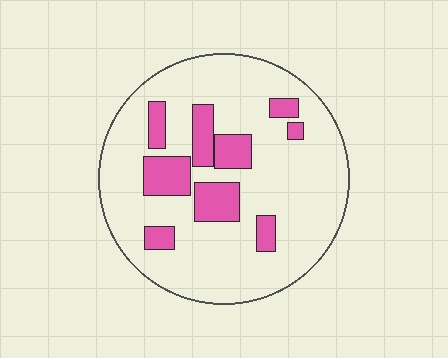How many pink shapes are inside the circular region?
9.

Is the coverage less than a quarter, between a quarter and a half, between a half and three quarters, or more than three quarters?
Less than a quarter.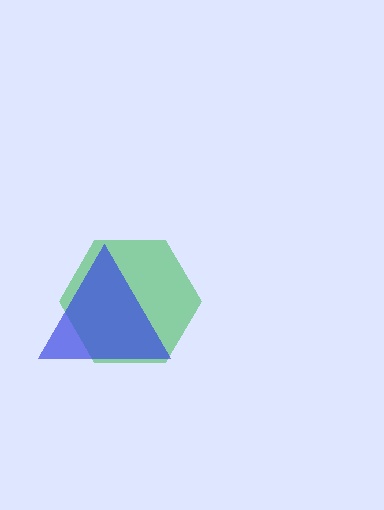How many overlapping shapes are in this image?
There are 2 overlapping shapes in the image.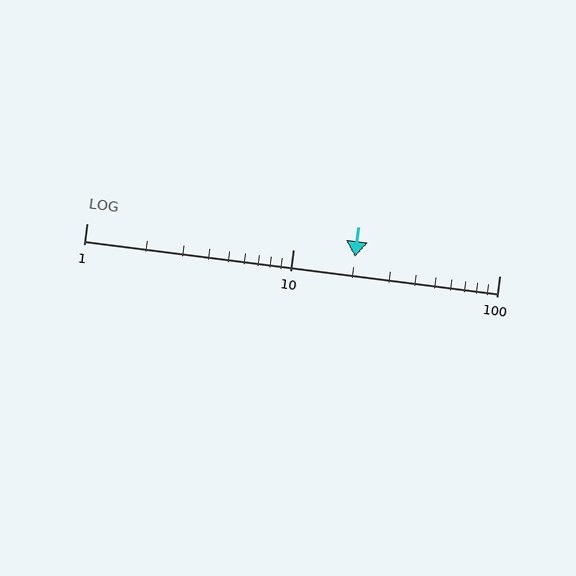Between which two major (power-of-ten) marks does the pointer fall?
The pointer is between 10 and 100.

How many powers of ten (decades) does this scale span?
The scale spans 2 decades, from 1 to 100.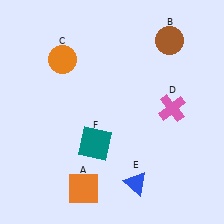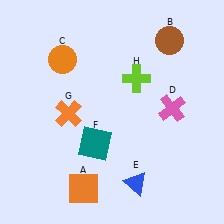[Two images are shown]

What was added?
An orange cross (G), a lime cross (H) were added in Image 2.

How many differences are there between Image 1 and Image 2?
There are 2 differences between the two images.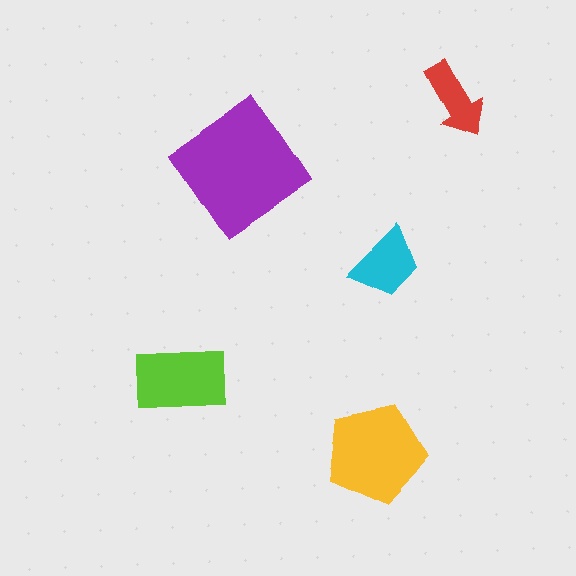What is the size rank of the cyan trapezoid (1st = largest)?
4th.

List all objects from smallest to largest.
The red arrow, the cyan trapezoid, the lime rectangle, the yellow pentagon, the purple diamond.